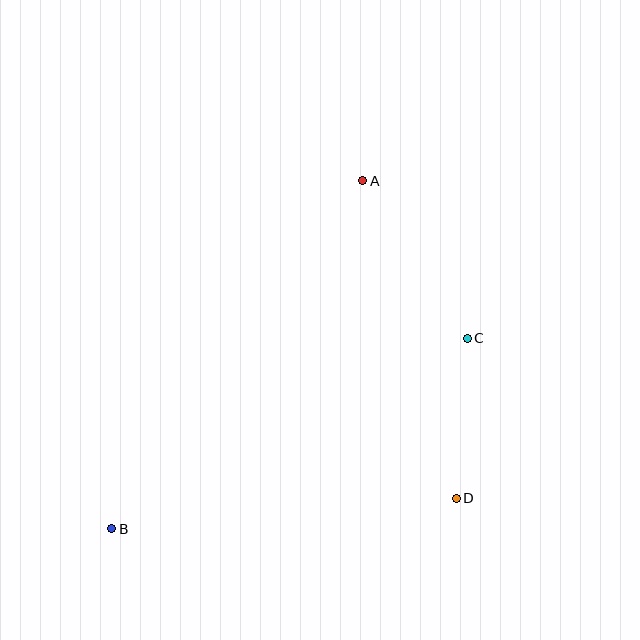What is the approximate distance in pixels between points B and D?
The distance between B and D is approximately 346 pixels.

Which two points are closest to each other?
Points C and D are closest to each other.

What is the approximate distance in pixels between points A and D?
The distance between A and D is approximately 331 pixels.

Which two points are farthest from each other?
Points A and B are farthest from each other.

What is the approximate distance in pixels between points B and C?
The distance between B and C is approximately 403 pixels.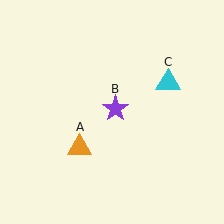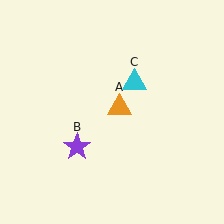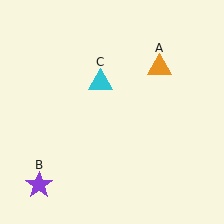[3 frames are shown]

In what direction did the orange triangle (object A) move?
The orange triangle (object A) moved up and to the right.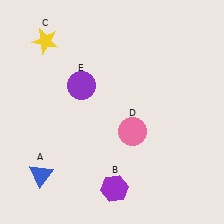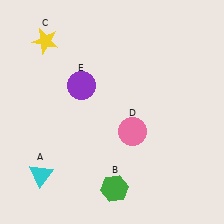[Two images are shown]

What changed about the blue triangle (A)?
In Image 1, A is blue. In Image 2, it changed to cyan.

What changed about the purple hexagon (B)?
In Image 1, B is purple. In Image 2, it changed to green.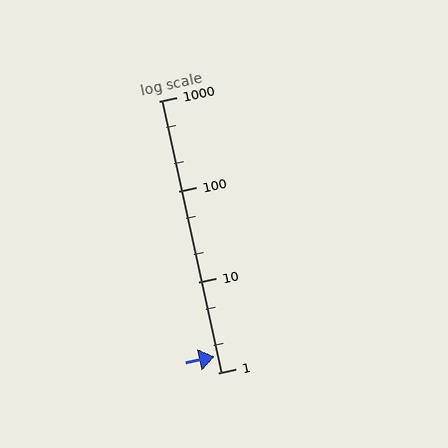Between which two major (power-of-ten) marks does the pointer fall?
The pointer is between 1 and 10.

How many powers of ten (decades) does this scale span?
The scale spans 3 decades, from 1 to 1000.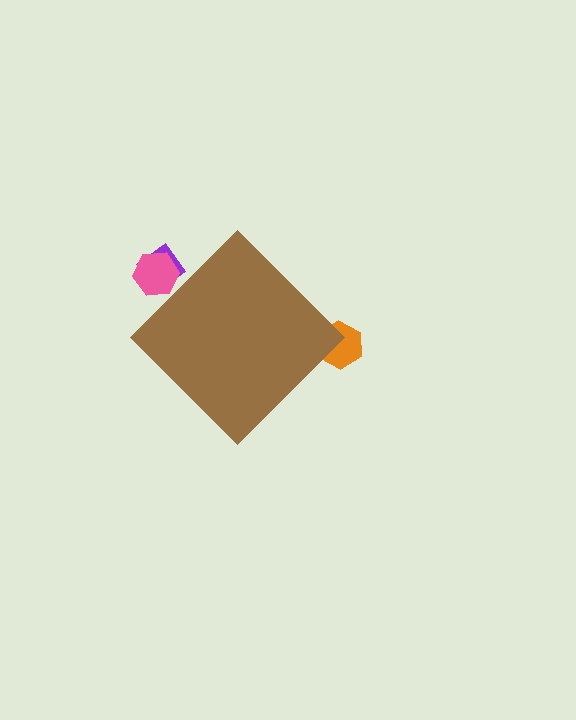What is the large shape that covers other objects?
A brown diamond.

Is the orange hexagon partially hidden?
Yes, the orange hexagon is partially hidden behind the brown diamond.